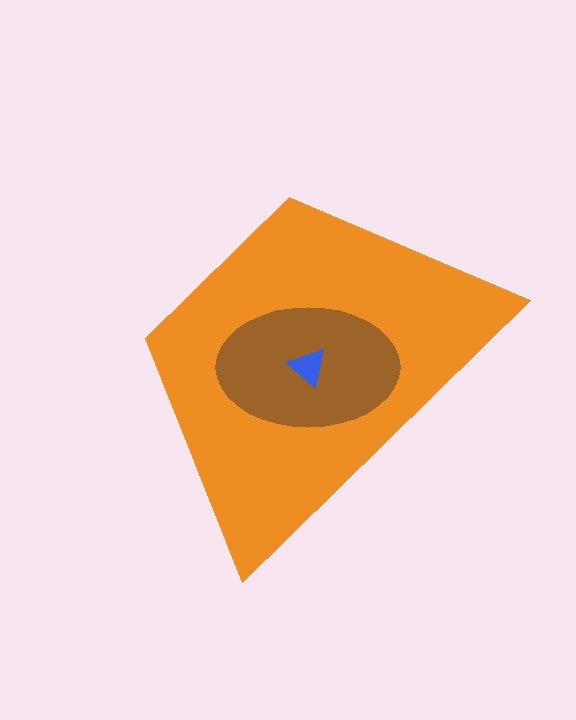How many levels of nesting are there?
3.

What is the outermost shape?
The orange trapezoid.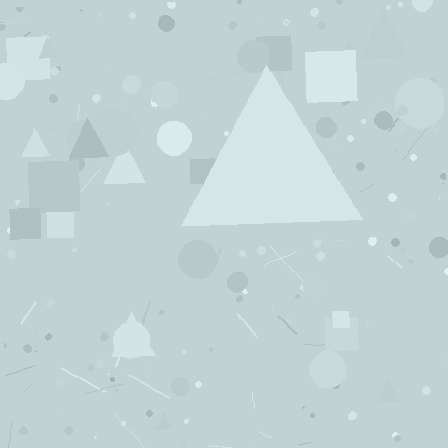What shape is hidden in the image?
A triangle is hidden in the image.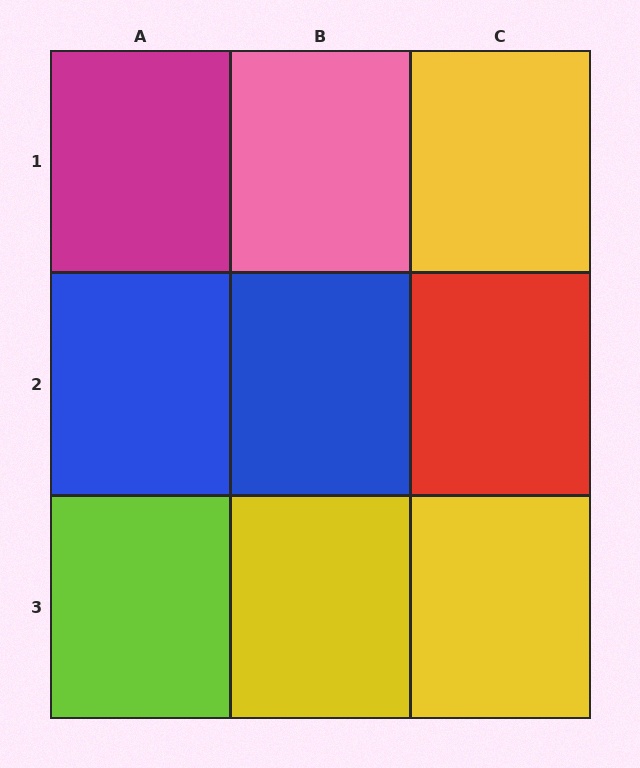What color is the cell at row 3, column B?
Yellow.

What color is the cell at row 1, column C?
Yellow.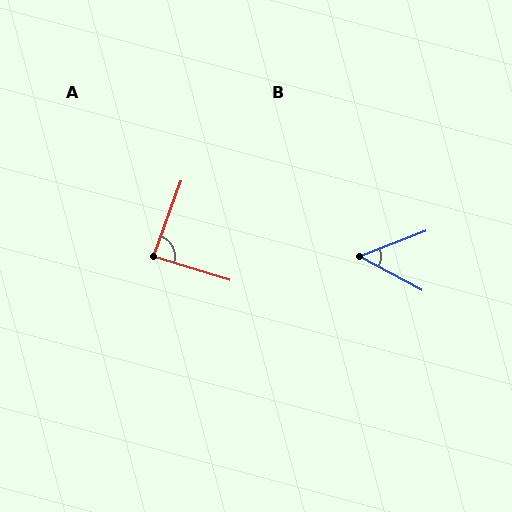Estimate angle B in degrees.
Approximately 49 degrees.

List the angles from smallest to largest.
B (49°), A (87°).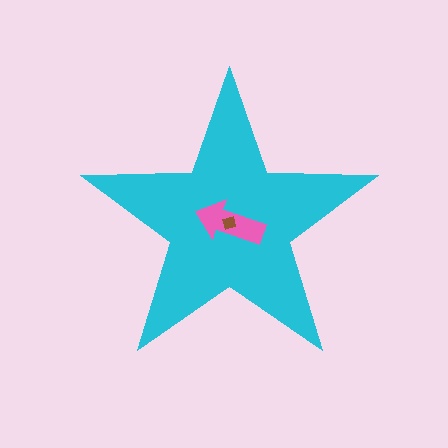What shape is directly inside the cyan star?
The pink arrow.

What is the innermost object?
The brown square.